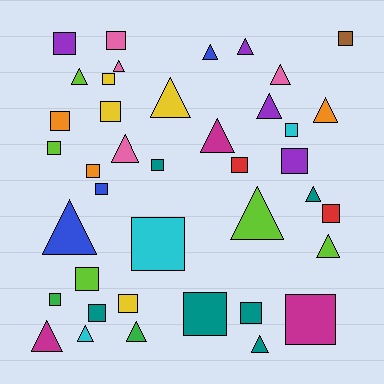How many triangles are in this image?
There are 18 triangles.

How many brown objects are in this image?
There is 1 brown object.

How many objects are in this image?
There are 40 objects.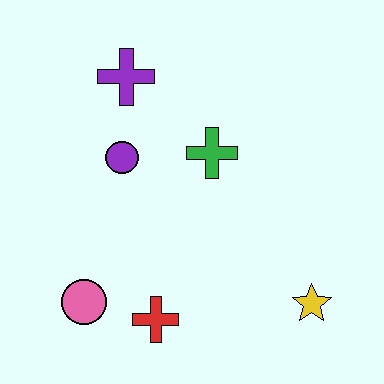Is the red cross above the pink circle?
No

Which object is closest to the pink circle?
The red cross is closest to the pink circle.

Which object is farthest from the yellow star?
The purple cross is farthest from the yellow star.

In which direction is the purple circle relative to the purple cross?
The purple circle is below the purple cross.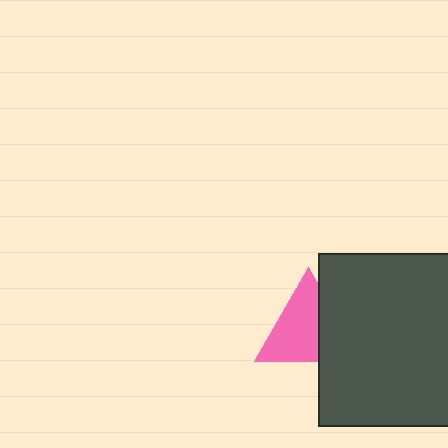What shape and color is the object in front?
The object in front is a dark gray square.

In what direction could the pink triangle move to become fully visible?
The pink triangle could move left. That would shift it out from behind the dark gray square entirely.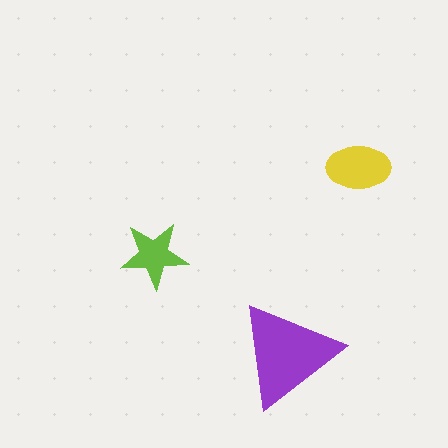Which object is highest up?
The yellow ellipse is topmost.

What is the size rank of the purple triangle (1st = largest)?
1st.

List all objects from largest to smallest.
The purple triangle, the yellow ellipse, the lime star.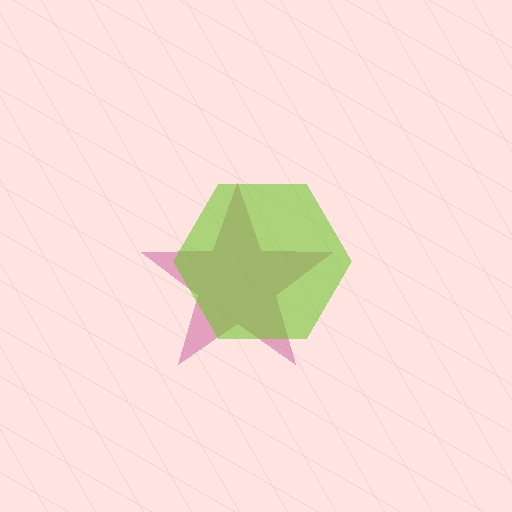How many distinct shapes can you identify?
There are 2 distinct shapes: a magenta star, a lime hexagon.